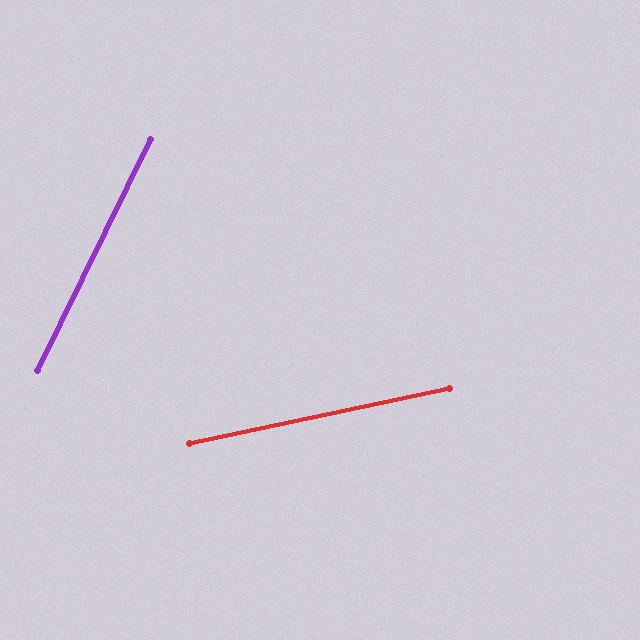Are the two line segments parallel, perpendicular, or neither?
Neither parallel nor perpendicular — they differ by about 52°.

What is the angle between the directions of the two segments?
Approximately 52 degrees.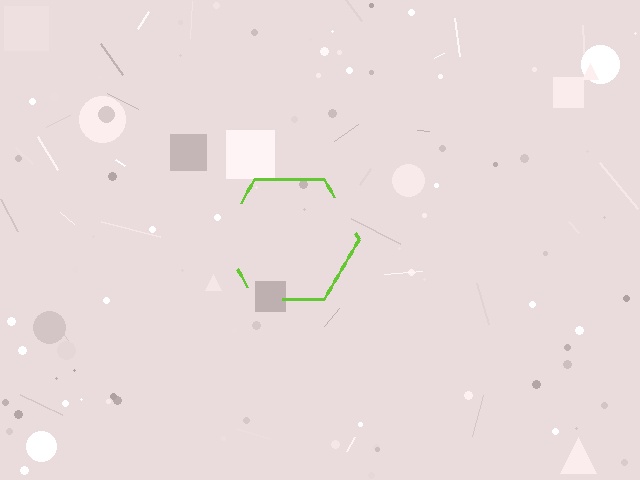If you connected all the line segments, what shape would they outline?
They would outline a hexagon.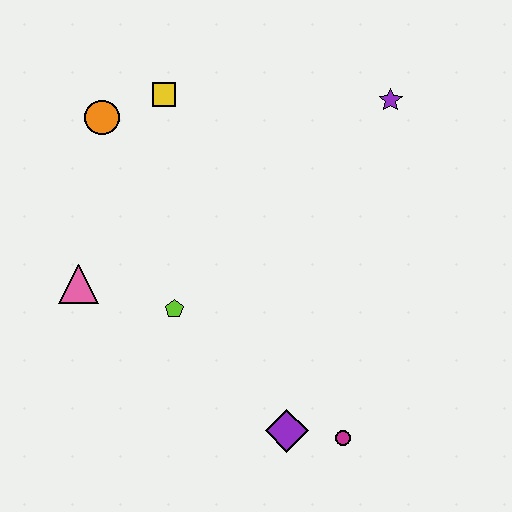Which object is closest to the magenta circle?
The purple diamond is closest to the magenta circle.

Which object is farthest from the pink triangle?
The purple star is farthest from the pink triangle.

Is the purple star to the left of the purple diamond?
No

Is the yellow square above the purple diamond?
Yes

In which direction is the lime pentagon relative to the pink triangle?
The lime pentagon is to the right of the pink triangle.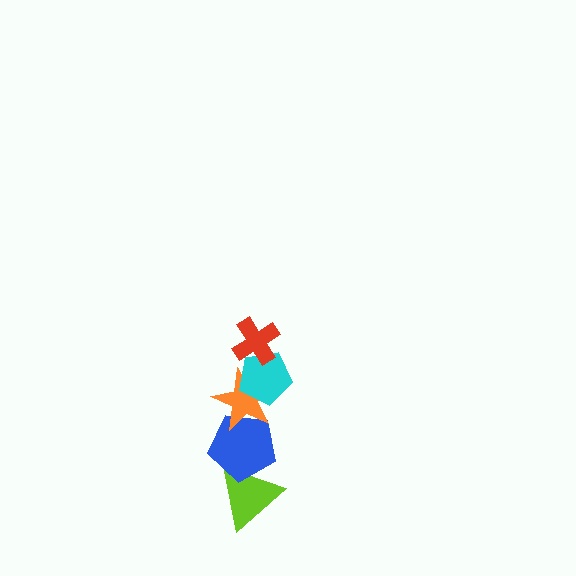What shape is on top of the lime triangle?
The blue pentagon is on top of the lime triangle.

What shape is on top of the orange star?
The cyan pentagon is on top of the orange star.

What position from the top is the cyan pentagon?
The cyan pentagon is 2nd from the top.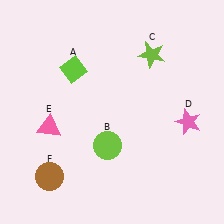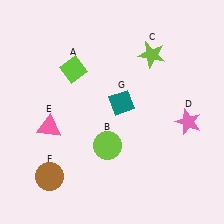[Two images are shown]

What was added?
A teal diamond (G) was added in Image 2.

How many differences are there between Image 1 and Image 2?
There is 1 difference between the two images.